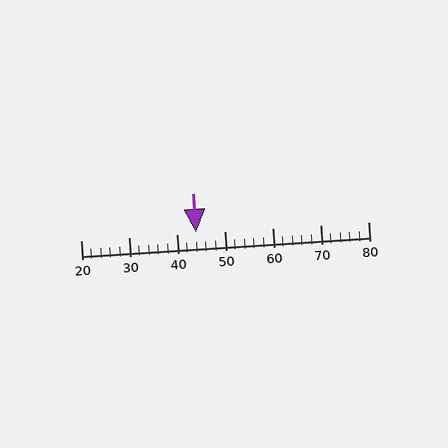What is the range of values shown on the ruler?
The ruler shows values from 20 to 80.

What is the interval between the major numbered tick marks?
The major tick marks are spaced 10 units apart.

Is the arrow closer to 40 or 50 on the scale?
The arrow is closer to 40.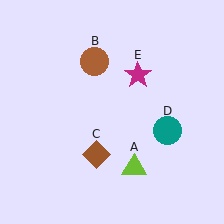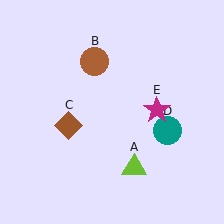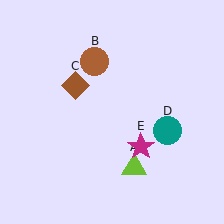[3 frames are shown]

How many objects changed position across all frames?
2 objects changed position: brown diamond (object C), magenta star (object E).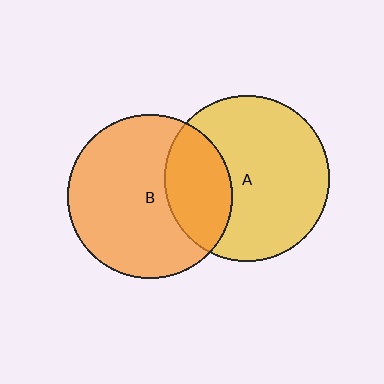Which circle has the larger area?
Circle A (yellow).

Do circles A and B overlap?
Yes.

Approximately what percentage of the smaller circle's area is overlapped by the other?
Approximately 30%.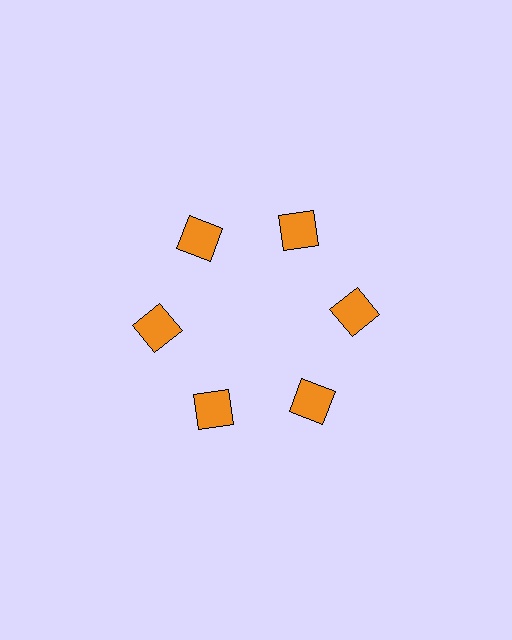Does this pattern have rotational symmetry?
Yes, this pattern has 6-fold rotational symmetry. It looks the same after rotating 60 degrees around the center.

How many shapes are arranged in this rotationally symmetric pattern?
There are 6 shapes, arranged in 6 groups of 1.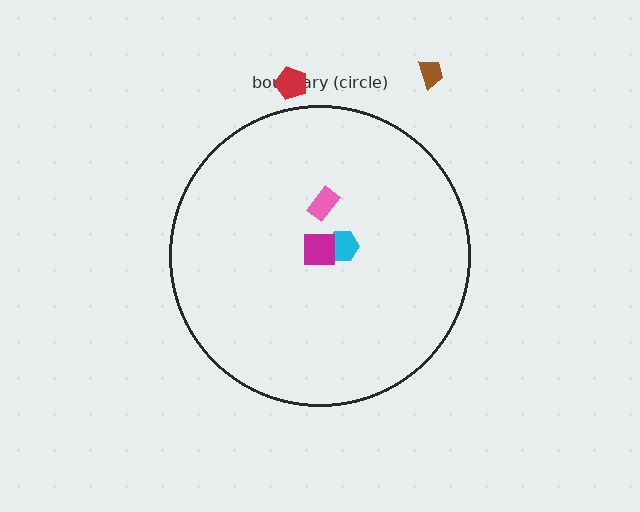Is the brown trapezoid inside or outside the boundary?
Outside.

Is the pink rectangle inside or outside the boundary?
Inside.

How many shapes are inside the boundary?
3 inside, 2 outside.